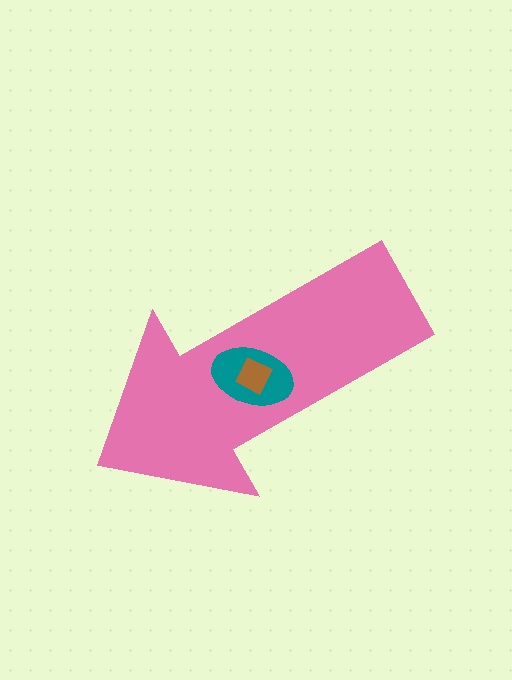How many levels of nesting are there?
3.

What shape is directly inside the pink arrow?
The teal ellipse.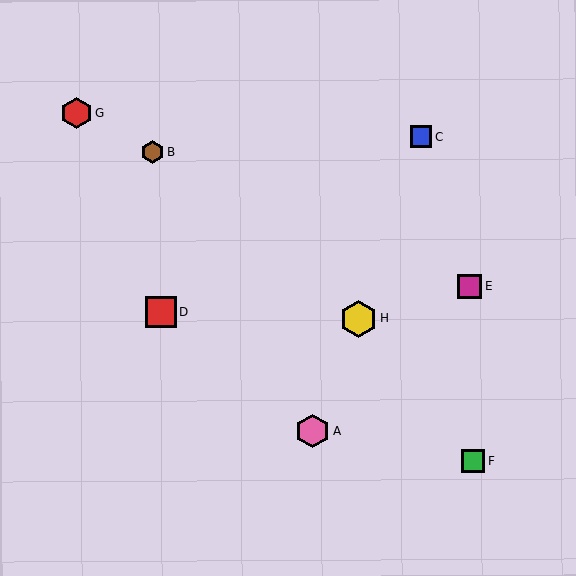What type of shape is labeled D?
Shape D is a red square.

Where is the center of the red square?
The center of the red square is at (161, 312).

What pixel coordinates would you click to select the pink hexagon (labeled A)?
Click at (312, 431) to select the pink hexagon A.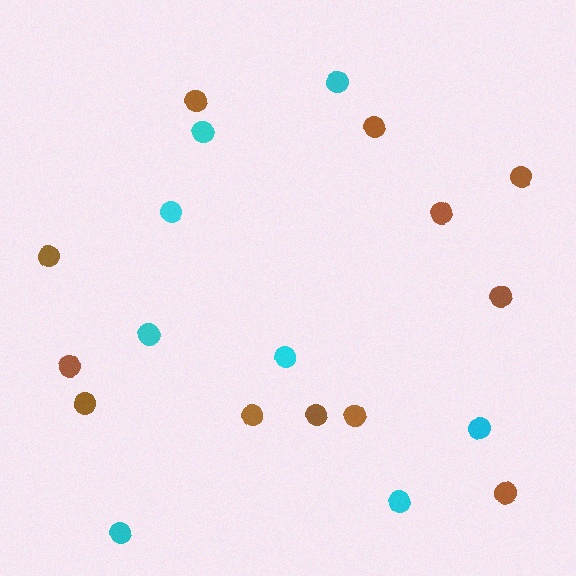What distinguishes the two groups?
There are 2 groups: one group of brown circles (12) and one group of cyan circles (8).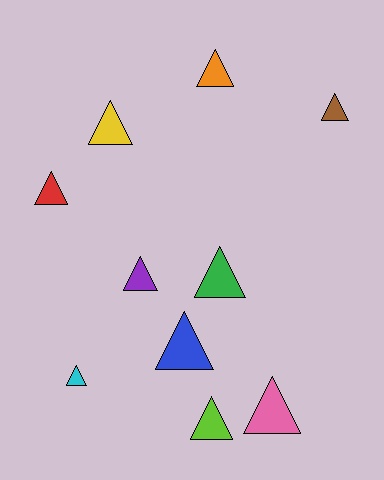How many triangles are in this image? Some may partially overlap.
There are 10 triangles.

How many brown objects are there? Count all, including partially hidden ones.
There is 1 brown object.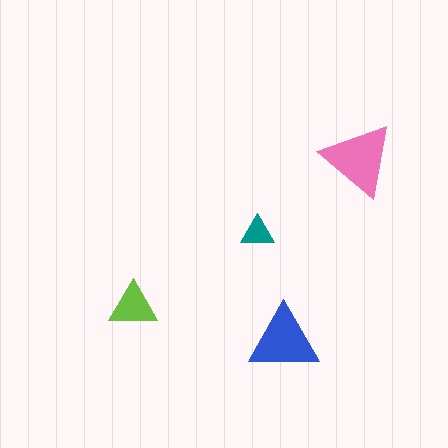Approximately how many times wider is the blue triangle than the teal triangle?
About 2 times wider.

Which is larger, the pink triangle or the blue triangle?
The pink one.